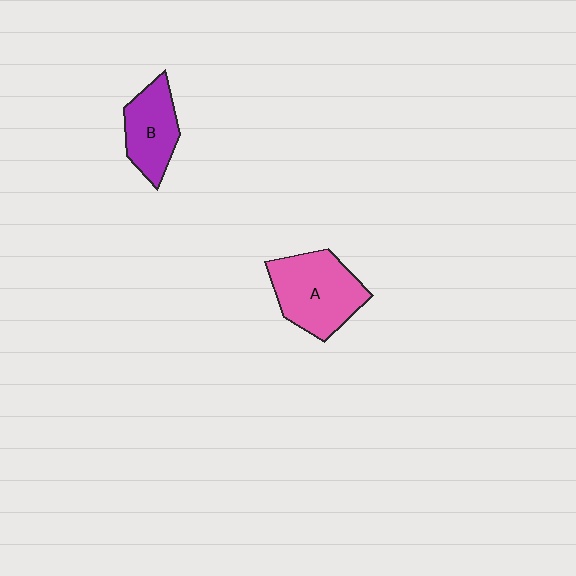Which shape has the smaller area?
Shape B (purple).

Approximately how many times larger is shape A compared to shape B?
Approximately 1.4 times.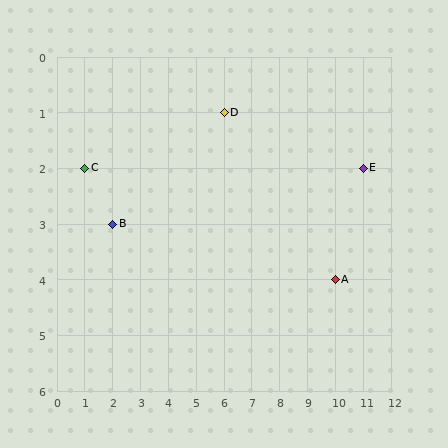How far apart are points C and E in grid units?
Points C and E are 10 columns apart.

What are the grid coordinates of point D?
Point D is at grid coordinates (6, 1).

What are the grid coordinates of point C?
Point C is at grid coordinates (1, 2).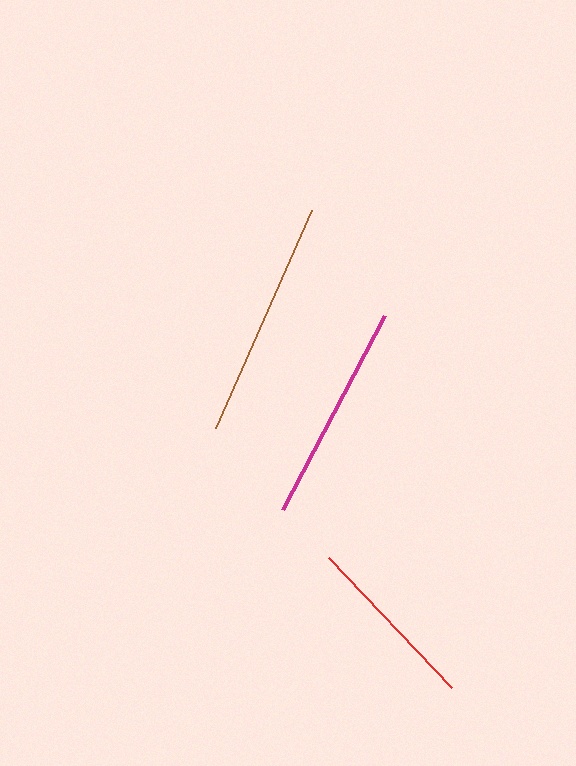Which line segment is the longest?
The brown line is the longest at approximately 239 pixels.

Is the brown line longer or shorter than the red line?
The brown line is longer than the red line.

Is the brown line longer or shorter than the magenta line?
The brown line is longer than the magenta line.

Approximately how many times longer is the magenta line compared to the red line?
The magenta line is approximately 1.2 times the length of the red line.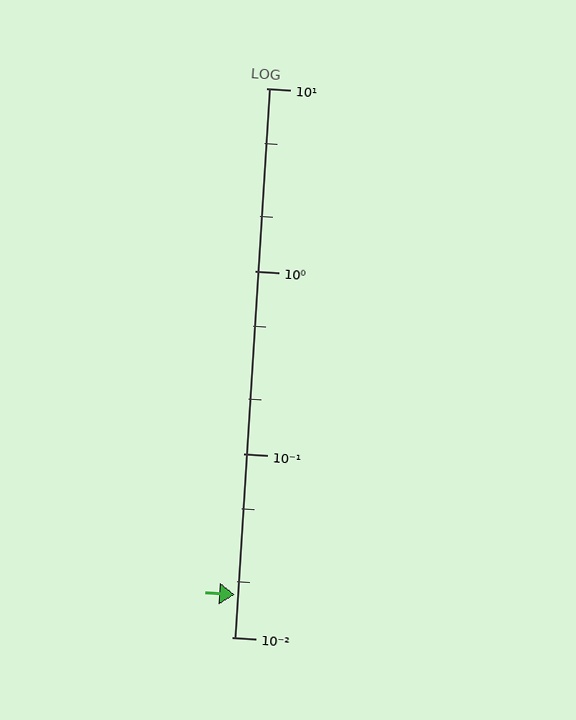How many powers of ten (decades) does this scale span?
The scale spans 3 decades, from 0.01 to 10.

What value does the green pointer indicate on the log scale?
The pointer indicates approximately 0.017.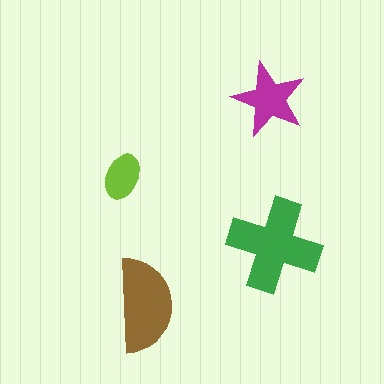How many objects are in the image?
There are 4 objects in the image.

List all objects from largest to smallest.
The green cross, the brown semicircle, the magenta star, the lime ellipse.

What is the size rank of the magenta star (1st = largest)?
3rd.